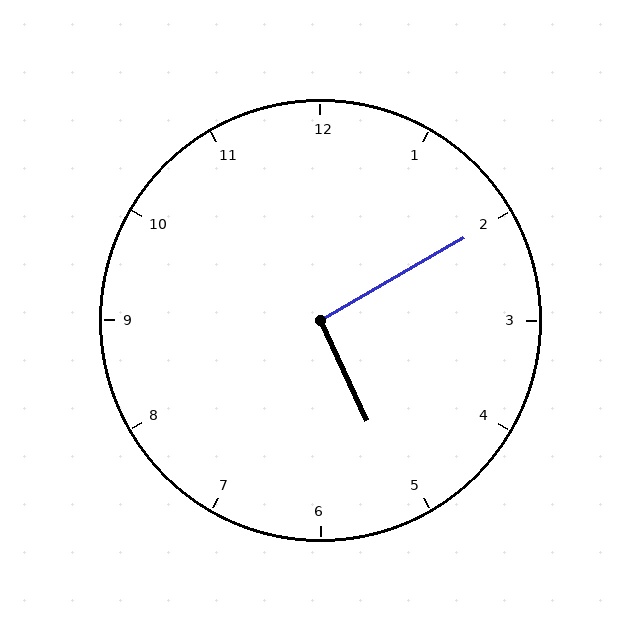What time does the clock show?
5:10.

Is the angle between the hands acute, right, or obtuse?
It is right.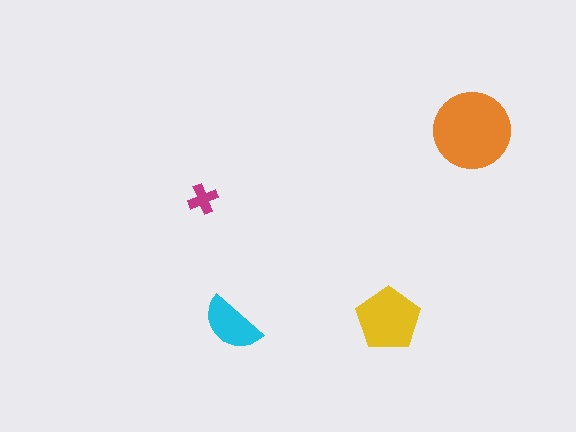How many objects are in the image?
There are 4 objects in the image.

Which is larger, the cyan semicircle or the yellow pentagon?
The yellow pentagon.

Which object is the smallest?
The magenta cross.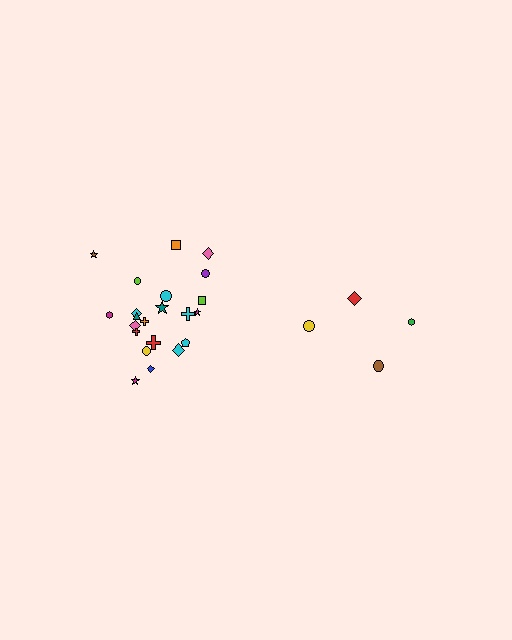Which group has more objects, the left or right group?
The left group.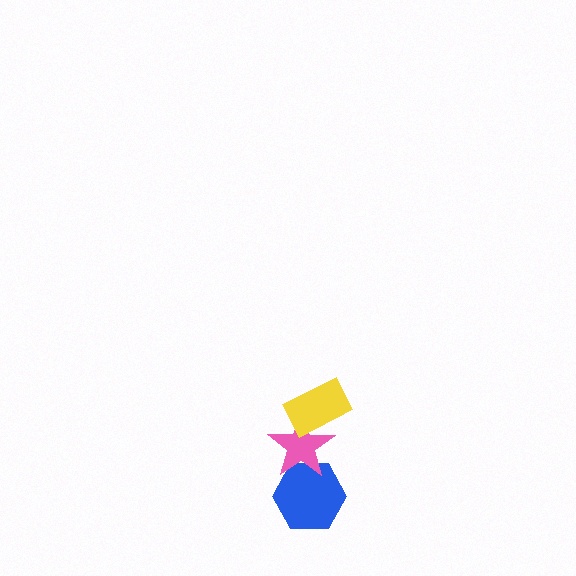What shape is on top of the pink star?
The yellow rectangle is on top of the pink star.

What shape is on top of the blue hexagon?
The pink star is on top of the blue hexagon.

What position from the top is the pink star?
The pink star is 2nd from the top.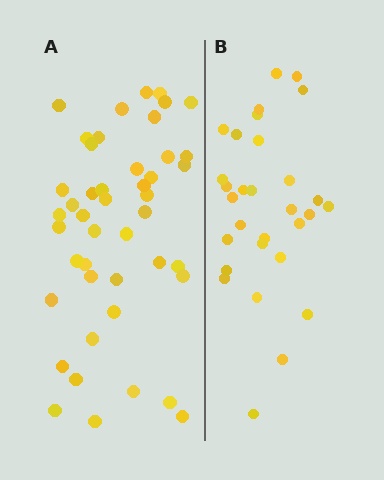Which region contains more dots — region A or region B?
Region A (the left region) has more dots.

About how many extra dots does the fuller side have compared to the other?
Region A has approximately 15 more dots than region B.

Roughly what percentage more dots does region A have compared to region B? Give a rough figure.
About 50% more.